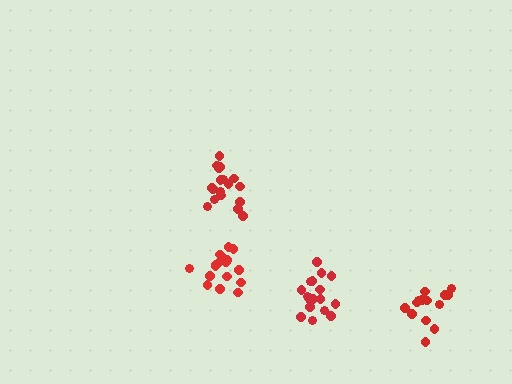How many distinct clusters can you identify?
There are 4 distinct clusters.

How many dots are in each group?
Group 1: 19 dots, Group 2: 17 dots, Group 3: 14 dots, Group 4: 17 dots (67 total).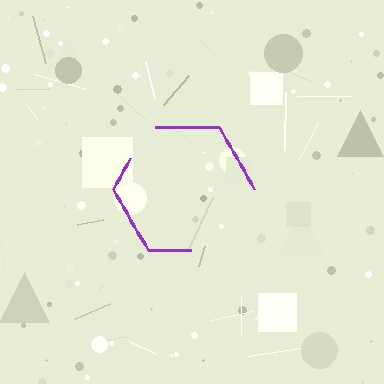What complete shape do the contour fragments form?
The contour fragments form a hexagon.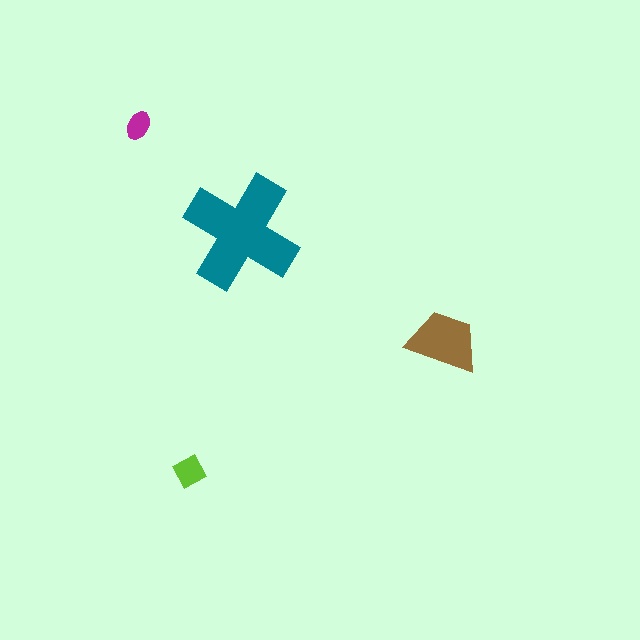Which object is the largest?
The teal cross.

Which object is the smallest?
The magenta ellipse.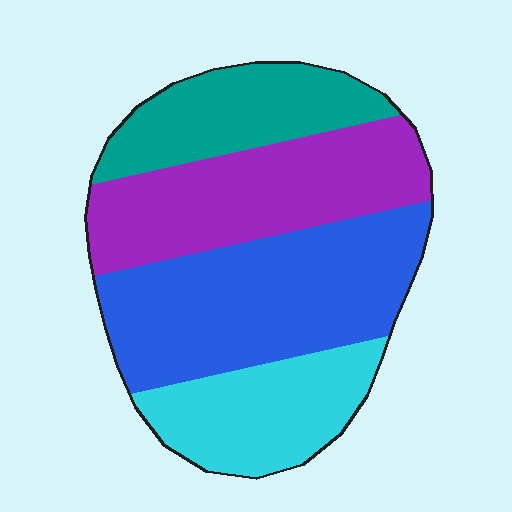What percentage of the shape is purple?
Purple takes up about one quarter (1/4) of the shape.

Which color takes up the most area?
Blue, at roughly 35%.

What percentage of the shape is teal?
Teal takes up less than a quarter of the shape.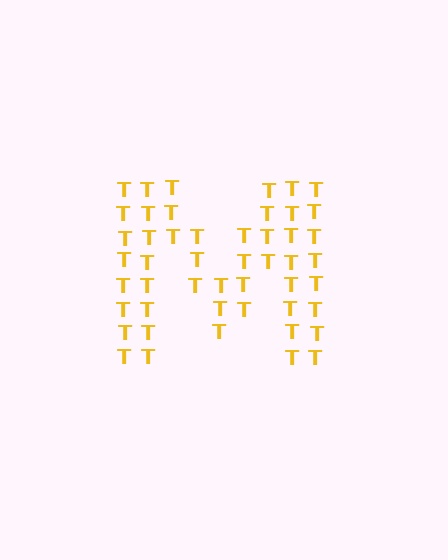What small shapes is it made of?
It is made of small letter T's.